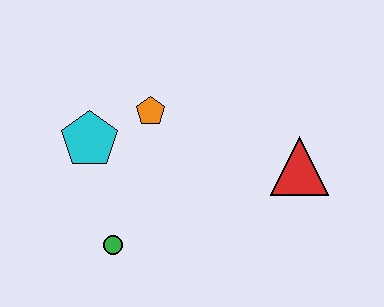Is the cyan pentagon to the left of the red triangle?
Yes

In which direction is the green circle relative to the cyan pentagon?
The green circle is below the cyan pentagon.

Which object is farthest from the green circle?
The red triangle is farthest from the green circle.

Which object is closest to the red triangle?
The orange pentagon is closest to the red triangle.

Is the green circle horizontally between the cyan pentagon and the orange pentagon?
Yes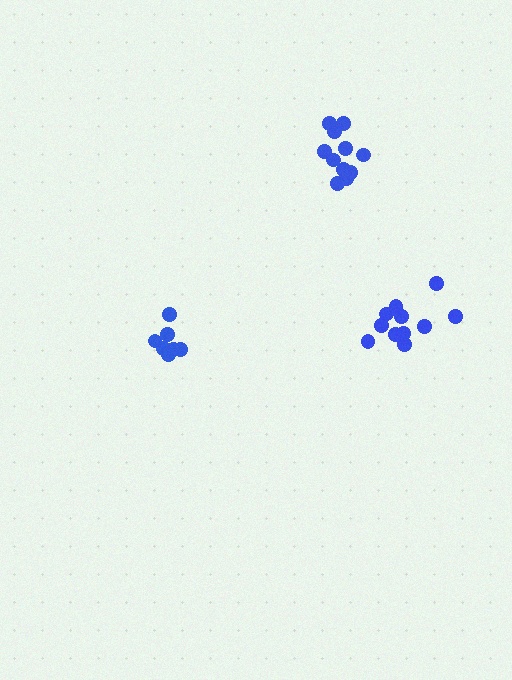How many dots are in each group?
Group 1: 11 dots, Group 2: 11 dots, Group 3: 7 dots (29 total).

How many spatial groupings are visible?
There are 3 spatial groupings.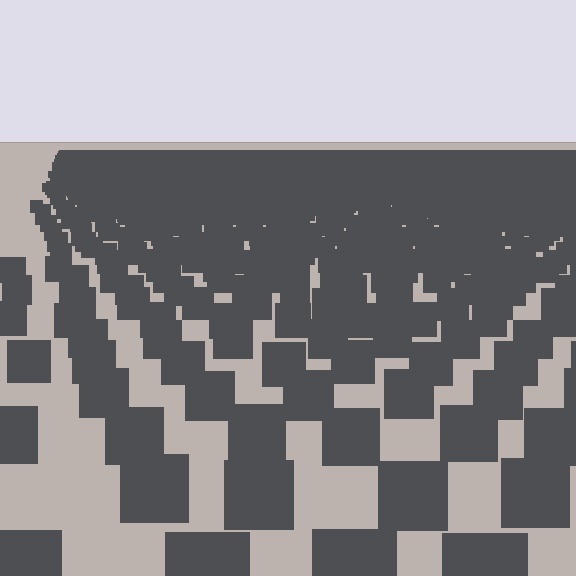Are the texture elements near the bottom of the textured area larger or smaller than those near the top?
Larger. Near the bottom, elements are closer to the viewer and appear at a bigger on-screen size.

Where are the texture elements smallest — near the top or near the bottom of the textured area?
Near the top.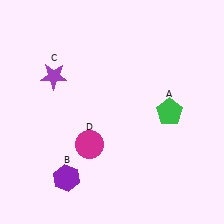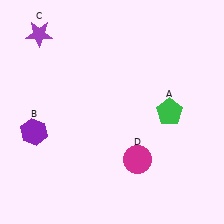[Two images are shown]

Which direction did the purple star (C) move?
The purple star (C) moved up.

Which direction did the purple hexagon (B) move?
The purple hexagon (B) moved up.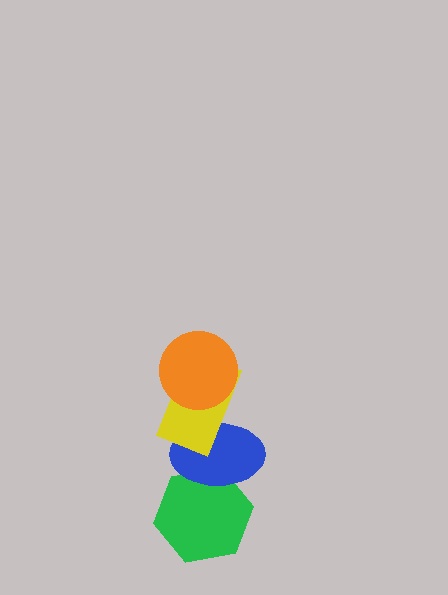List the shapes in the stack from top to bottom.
From top to bottom: the orange circle, the yellow rectangle, the blue ellipse, the green hexagon.